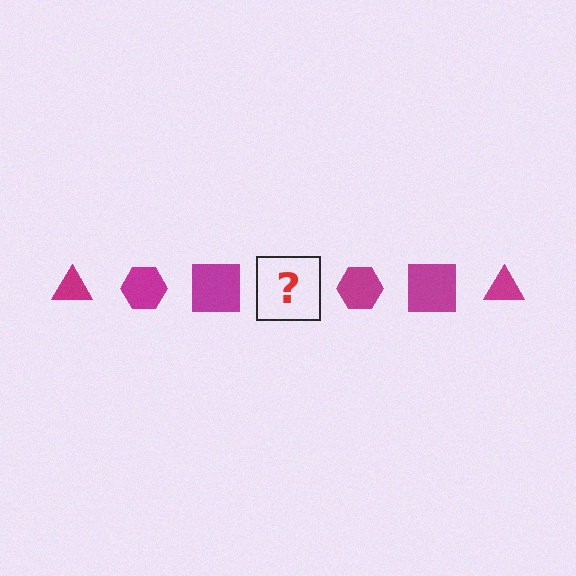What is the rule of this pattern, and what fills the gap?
The rule is that the pattern cycles through triangle, hexagon, square shapes in magenta. The gap should be filled with a magenta triangle.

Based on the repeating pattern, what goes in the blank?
The blank should be a magenta triangle.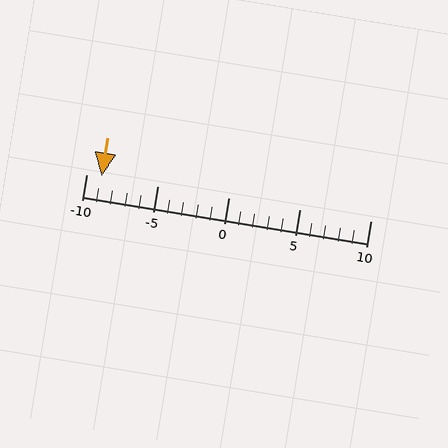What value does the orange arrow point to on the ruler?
The orange arrow points to approximately -9.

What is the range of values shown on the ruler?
The ruler shows values from -10 to 10.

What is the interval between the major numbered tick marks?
The major tick marks are spaced 5 units apart.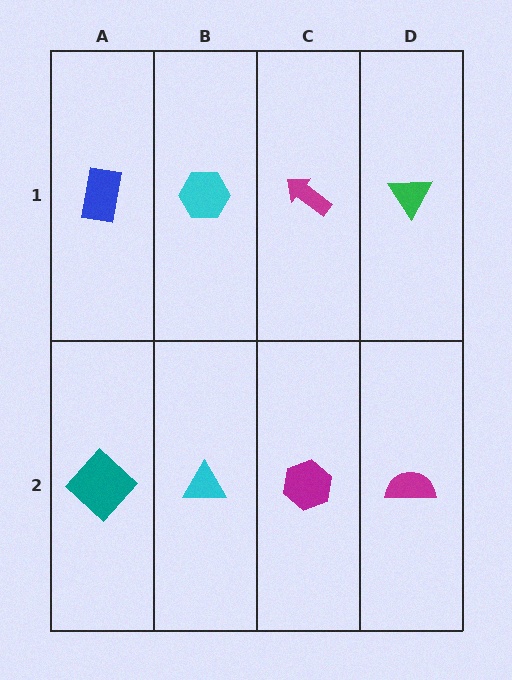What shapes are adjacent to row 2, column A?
A blue rectangle (row 1, column A), a cyan triangle (row 2, column B).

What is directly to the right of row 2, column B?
A magenta hexagon.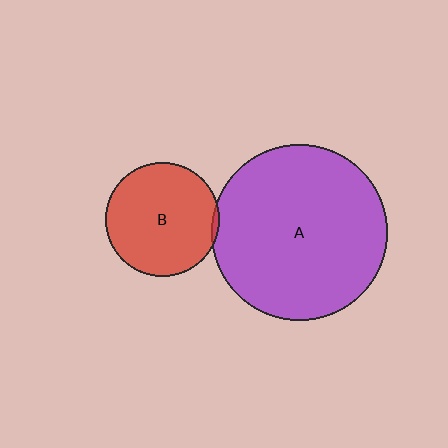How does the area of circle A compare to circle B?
Approximately 2.4 times.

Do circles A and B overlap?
Yes.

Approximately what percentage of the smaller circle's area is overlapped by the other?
Approximately 5%.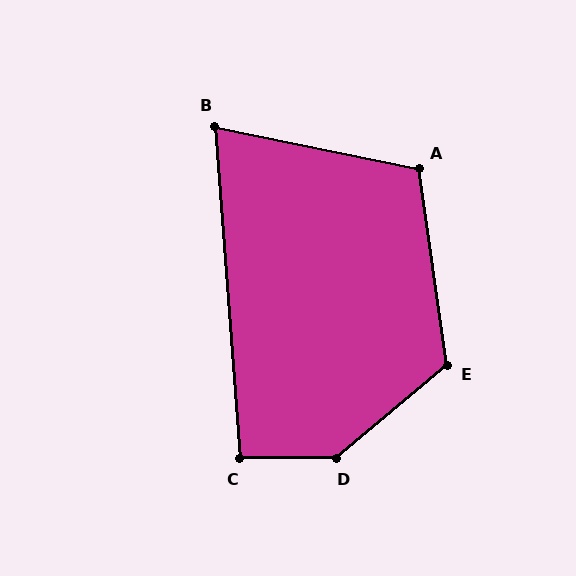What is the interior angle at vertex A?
Approximately 110 degrees (obtuse).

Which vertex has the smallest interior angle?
B, at approximately 74 degrees.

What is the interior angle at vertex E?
Approximately 122 degrees (obtuse).